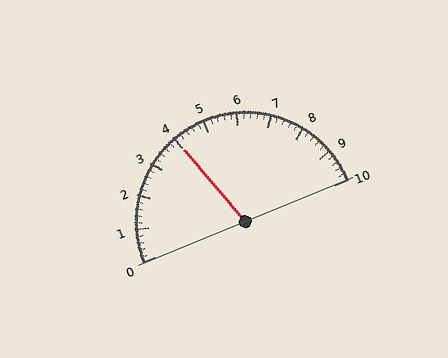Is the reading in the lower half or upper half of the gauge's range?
The reading is in the lower half of the range (0 to 10).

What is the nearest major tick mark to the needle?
The nearest major tick mark is 4.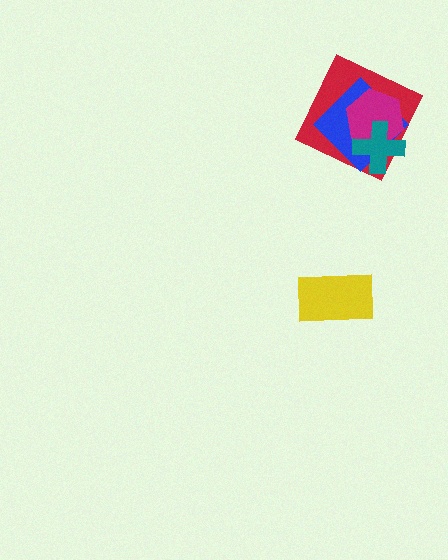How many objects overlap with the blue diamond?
3 objects overlap with the blue diamond.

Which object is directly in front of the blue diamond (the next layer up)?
The magenta hexagon is directly in front of the blue diamond.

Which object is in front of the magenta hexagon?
The teal cross is in front of the magenta hexagon.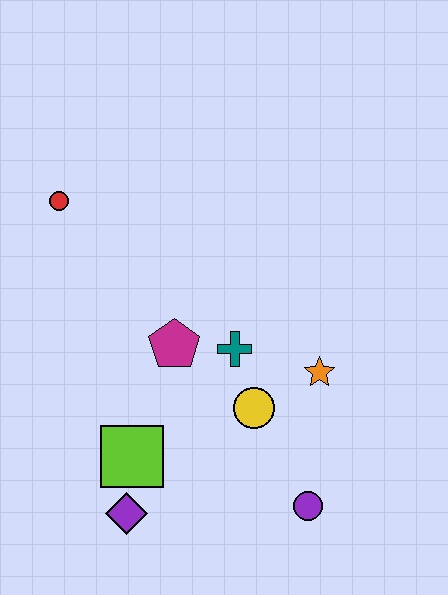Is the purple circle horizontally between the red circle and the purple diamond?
No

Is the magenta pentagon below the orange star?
No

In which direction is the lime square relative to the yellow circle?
The lime square is to the left of the yellow circle.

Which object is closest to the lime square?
The purple diamond is closest to the lime square.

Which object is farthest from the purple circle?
The red circle is farthest from the purple circle.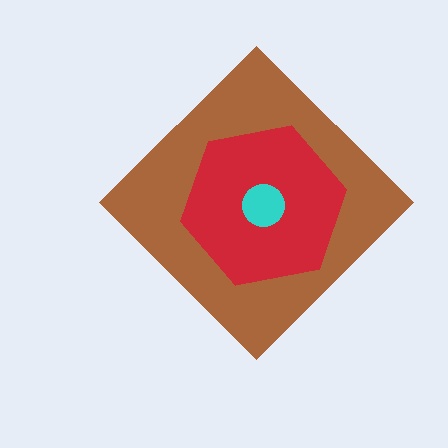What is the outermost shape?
The brown diamond.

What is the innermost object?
The cyan circle.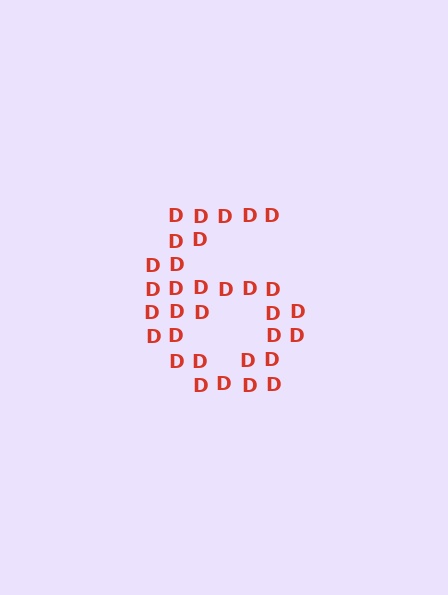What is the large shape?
The large shape is the digit 6.